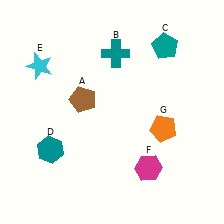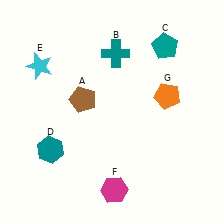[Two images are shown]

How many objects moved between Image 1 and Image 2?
2 objects moved between the two images.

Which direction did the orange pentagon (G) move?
The orange pentagon (G) moved up.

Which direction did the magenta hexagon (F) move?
The magenta hexagon (F) moved left.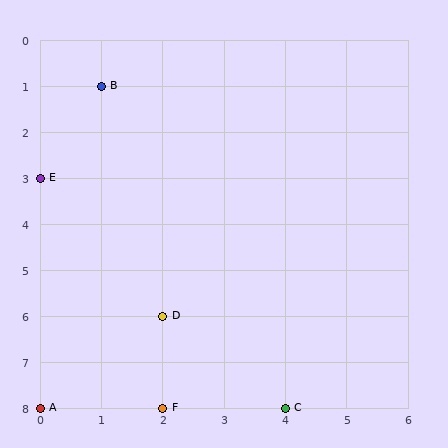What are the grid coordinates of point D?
Point D is at grid coordinates (2, 6).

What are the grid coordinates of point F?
Point F is at grid coordinates (2, 8).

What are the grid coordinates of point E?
Point E is at grid coordinates (0, 3).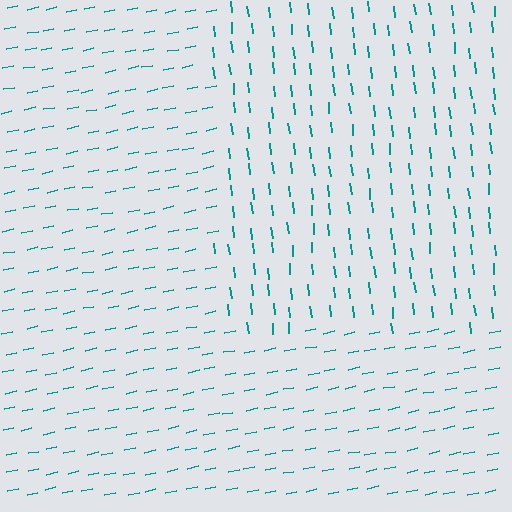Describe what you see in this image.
The image is filled with small teal line segments. A rectangle region in the image has lines oriented differently from the surrounding lines, creating a visible texture boundary.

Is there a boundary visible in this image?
Yes, there is a texture boundary formed by a change in line orientation.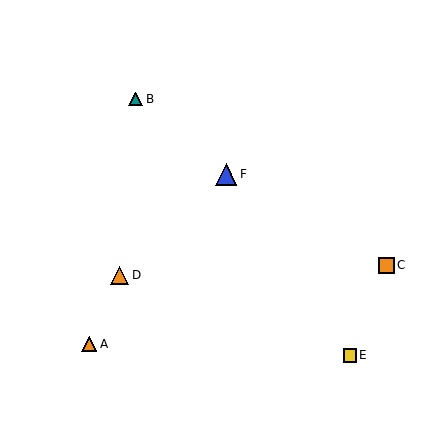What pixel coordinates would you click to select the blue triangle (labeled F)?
Click at (226, 174) to select the blue triangle F.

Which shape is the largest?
The blue triangle (labeled F) is the largest.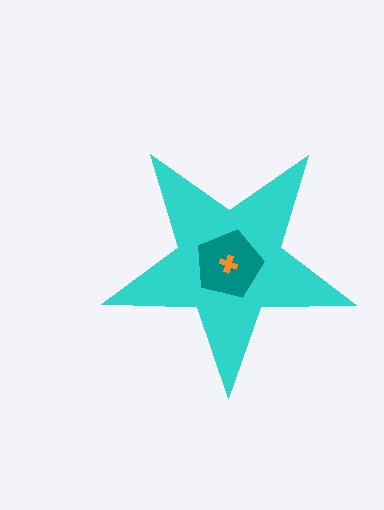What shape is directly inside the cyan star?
The teal pentagon.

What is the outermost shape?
The cyan star.